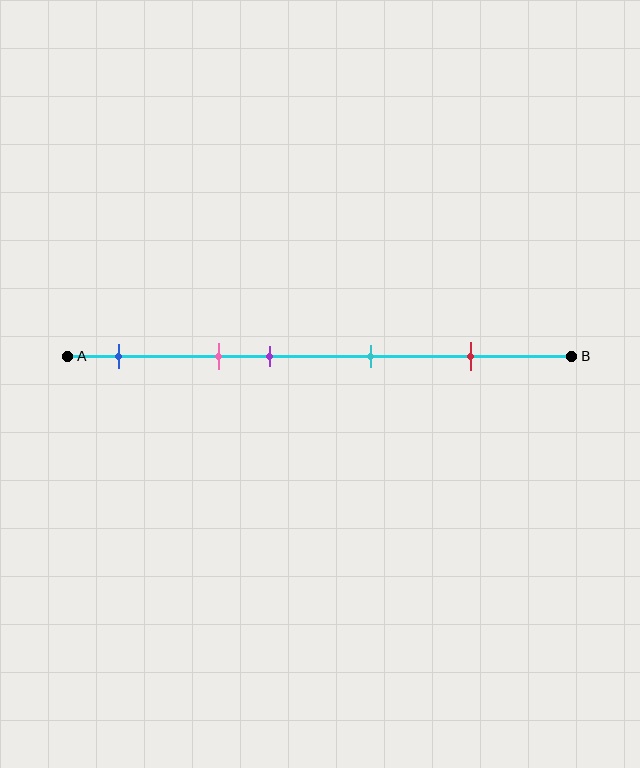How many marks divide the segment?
There are 5 marks dividing the segment.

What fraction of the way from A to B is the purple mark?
The purple mark is approximately 40% (0.4) of the way from A to B.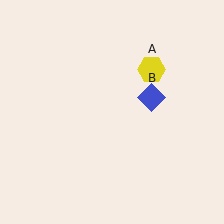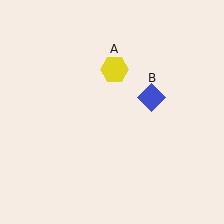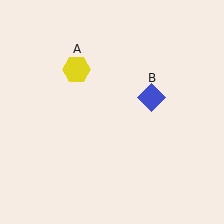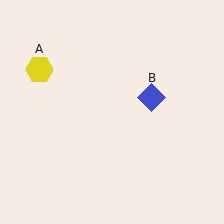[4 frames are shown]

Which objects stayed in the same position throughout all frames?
Blue diamond (object B) remained stationary.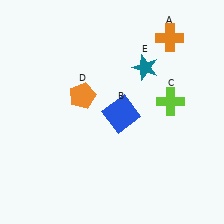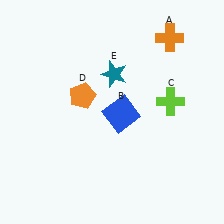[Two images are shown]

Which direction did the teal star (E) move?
The teal star (E) moved left.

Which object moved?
The teal star (E) moved left.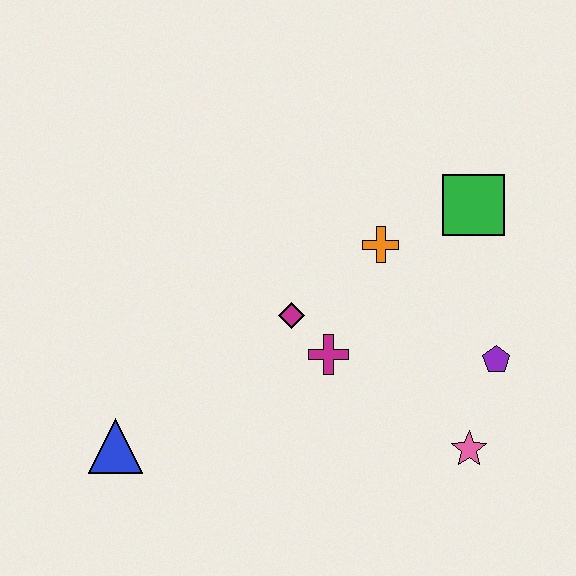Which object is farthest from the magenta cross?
The blue triangle is farthest from the magenta cross.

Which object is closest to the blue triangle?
The magenta diamond is closest to the blue triangle.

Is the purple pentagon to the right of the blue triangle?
Yes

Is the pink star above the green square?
No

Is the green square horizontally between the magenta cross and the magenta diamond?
No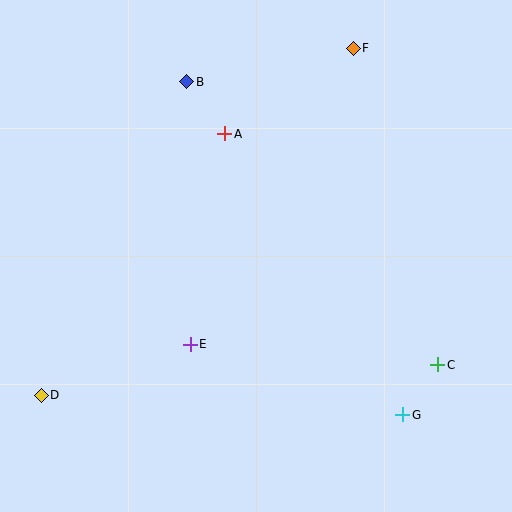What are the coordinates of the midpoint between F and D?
The midpoint between F and D is at (197, 222).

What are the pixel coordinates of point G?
Point G is at (403, 415).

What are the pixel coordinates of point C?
Point C is at (438, 365).